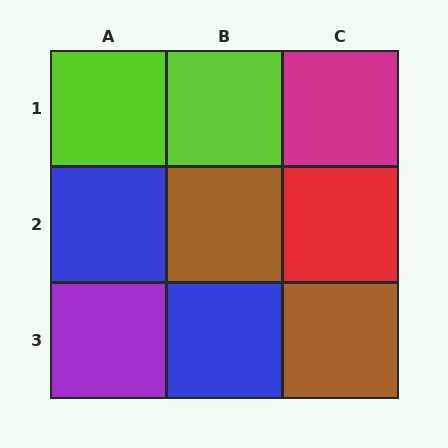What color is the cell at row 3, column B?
Blue.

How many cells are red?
1 cell is red.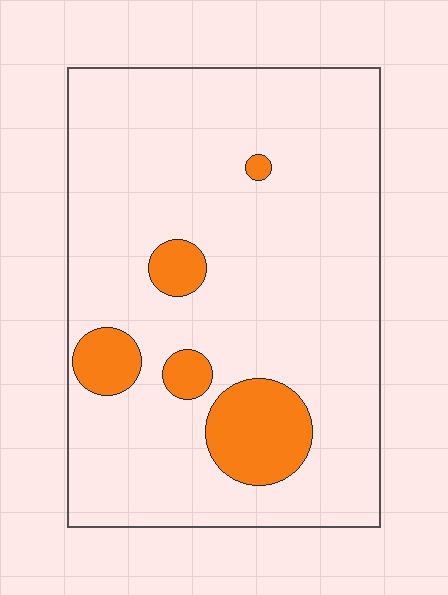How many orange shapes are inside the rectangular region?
5.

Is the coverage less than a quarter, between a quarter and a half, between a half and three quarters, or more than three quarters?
Less than a quarter.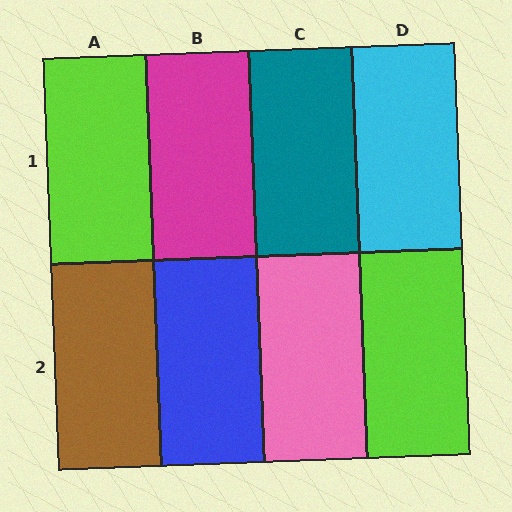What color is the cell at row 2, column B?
Blue.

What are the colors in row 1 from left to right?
Lime, magenta, teal, cyan.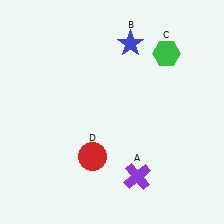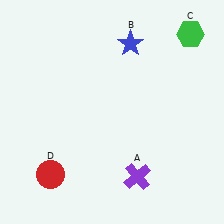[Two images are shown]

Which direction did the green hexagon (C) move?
The green hexagon (C) moved right.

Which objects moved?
The objects that moved are: the green hexagon (C), the red circle (D).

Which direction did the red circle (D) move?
The red circle (D) moved left.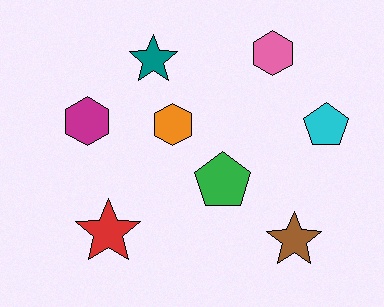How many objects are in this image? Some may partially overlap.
There are 8 objects.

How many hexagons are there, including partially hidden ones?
There are 3 hexagons.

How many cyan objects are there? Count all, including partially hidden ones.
There is 1 cyan object.